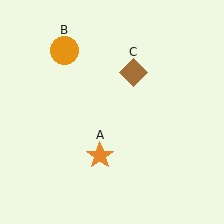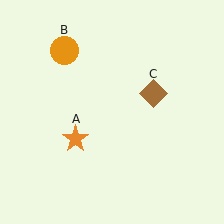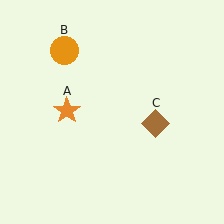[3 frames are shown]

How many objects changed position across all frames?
2 objects changed position: orange star (object A), brown diamond (object C).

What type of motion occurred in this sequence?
The orange star (object A), brown diamond (object C) rotated clockwise around the center of the scene.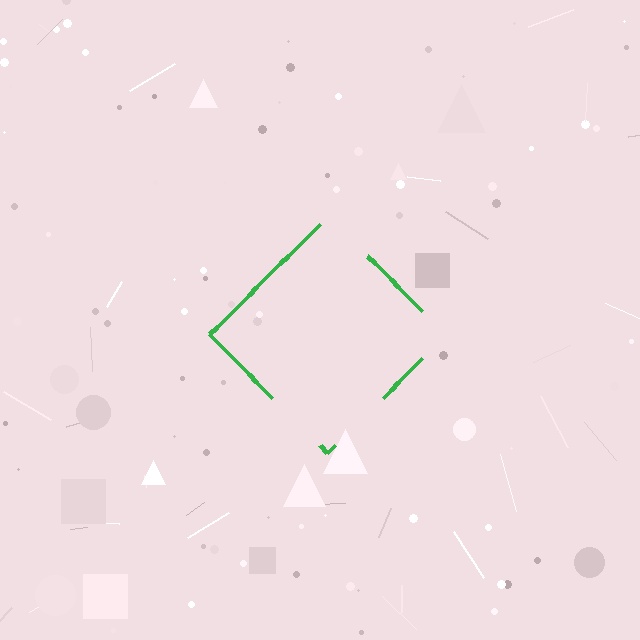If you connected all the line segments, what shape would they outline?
They would outline a diamond.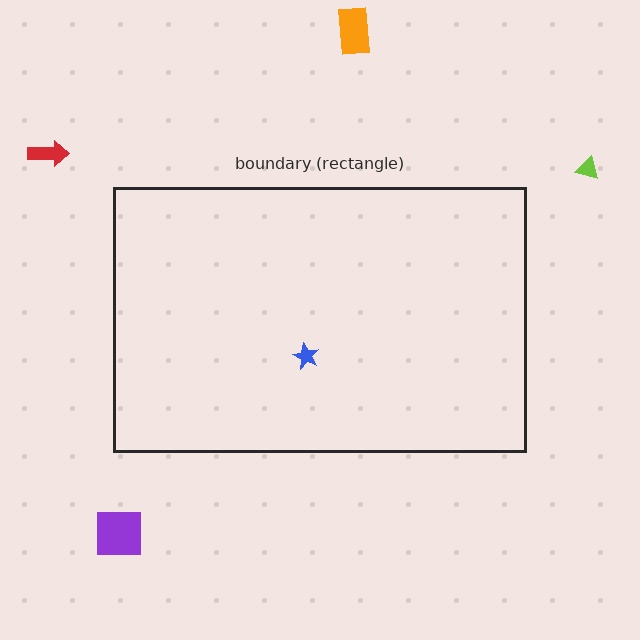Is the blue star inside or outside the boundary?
Inside.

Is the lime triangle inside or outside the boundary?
Outside.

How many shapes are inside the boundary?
1 inside, 4 outside.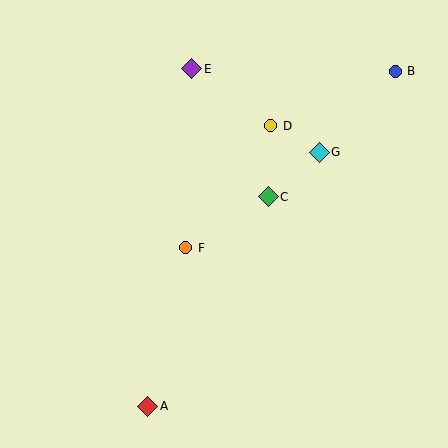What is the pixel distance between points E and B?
The distance between E and B is 204 pixels.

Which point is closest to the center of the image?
Point F at (186, 248) is closest to the center.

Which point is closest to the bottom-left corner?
Point A is closest to the bottom-left corner.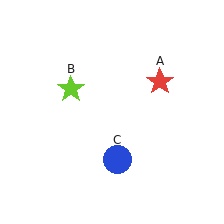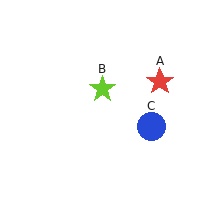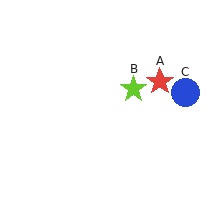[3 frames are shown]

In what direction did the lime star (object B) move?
The lime star (object B) moved right.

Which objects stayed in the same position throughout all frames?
Red star (object A) remained stationary.